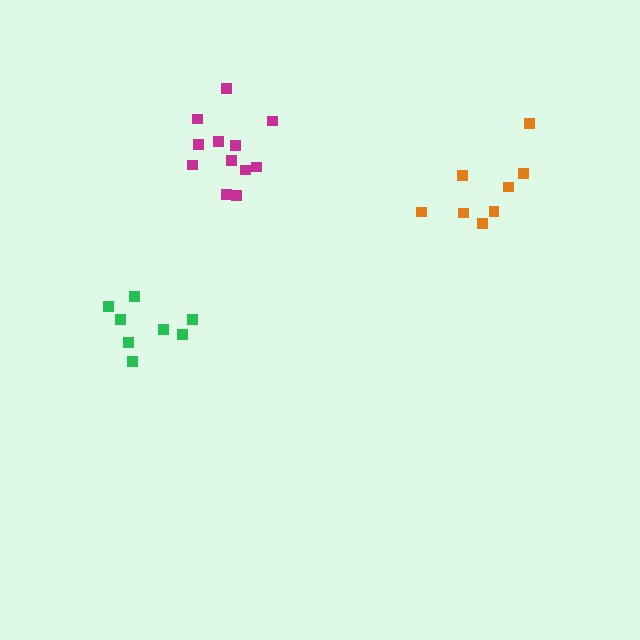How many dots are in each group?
Group 1: 8 dots, Group 2: 8 dots, Group 3: 12 dots (28 total).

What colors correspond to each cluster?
The clusters are colored: green, orange, magenta.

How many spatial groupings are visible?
There are 3 spatial groupings.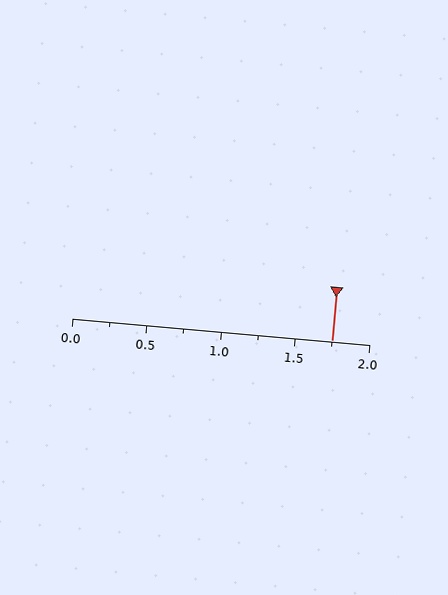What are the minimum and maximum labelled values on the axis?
The axis runs from 0.0 to 2.0.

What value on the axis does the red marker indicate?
The marker indicates approximately 1.75.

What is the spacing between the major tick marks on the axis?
The major ticks are spaced 0.5 apart.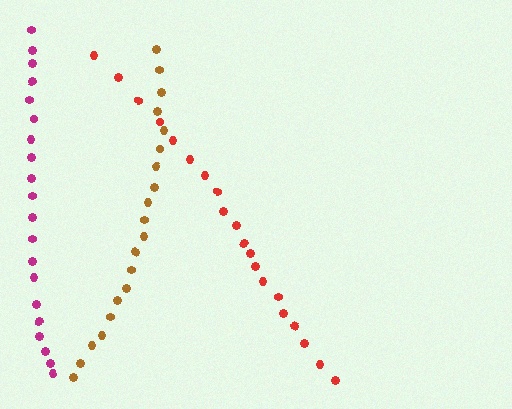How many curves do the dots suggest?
There are 3 distinct paths.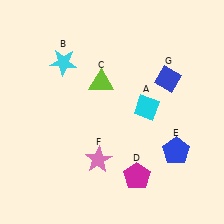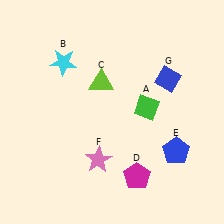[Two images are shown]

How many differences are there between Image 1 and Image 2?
There is 1 difference between the two images.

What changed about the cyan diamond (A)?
In Image 1, A is cyan. In Image 2, it changed to green.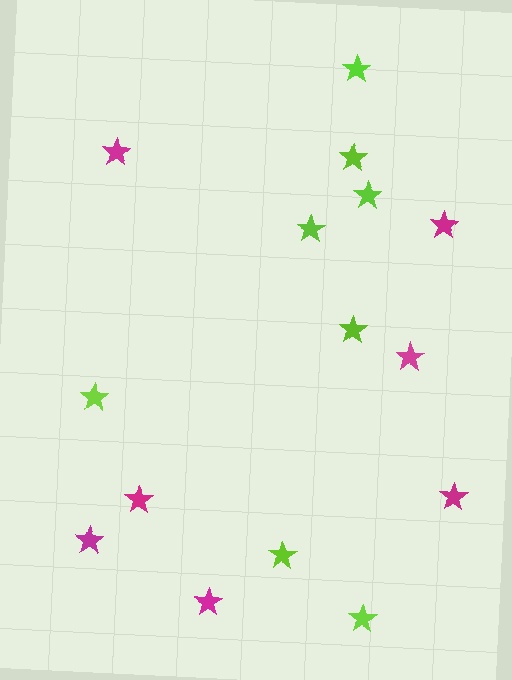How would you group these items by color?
There are 2 groups: one group of lime stars (8) and one group of magenta stars (7).